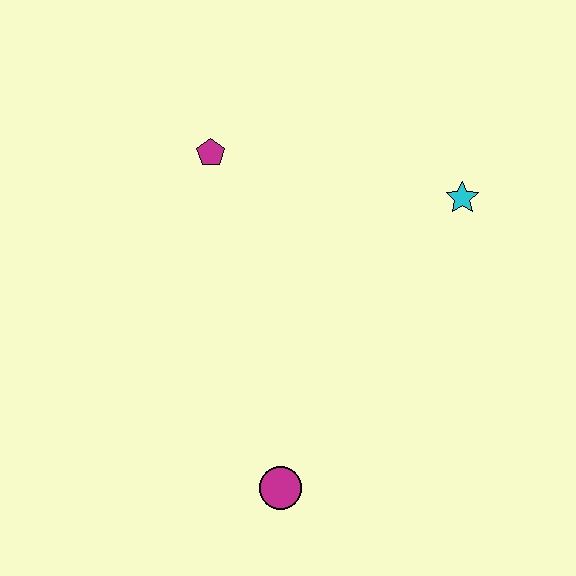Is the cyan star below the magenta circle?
No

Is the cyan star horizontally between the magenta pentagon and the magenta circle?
No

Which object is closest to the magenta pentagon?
The cyan star is closest to the magenta pentagon.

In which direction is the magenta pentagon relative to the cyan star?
The magenta pentagon is to the left of the cyan star.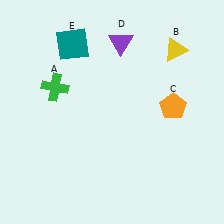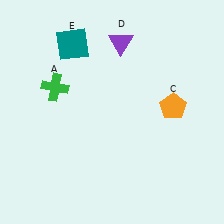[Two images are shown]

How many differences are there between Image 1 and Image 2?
There is 1 difference between the two images.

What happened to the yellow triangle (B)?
The yellow triangle (B) was removed in Image 2. It was in the top-right area of Image 1.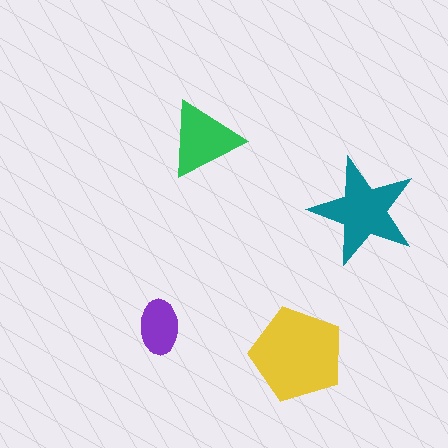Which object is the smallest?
The purple ellipse.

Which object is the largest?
The yellow pentagon.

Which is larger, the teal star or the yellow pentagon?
The yellow pentagon.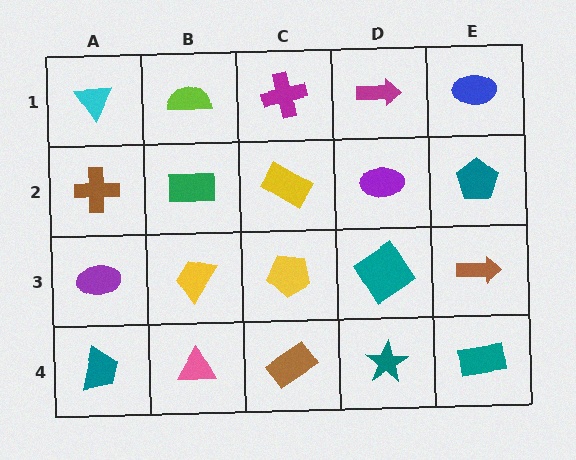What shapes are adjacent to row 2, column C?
A magenta cross (row 1, column C), a yellow pentagon (row 3, column C), a green rectangle (row 2, column B), a purple ellipse (row 2, column D).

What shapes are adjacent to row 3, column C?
A yellow rectangle (row 2, column C), a brown rectangle (row 4, column C), a yellow trapezoid (row 3, column B), a teal diamond (row 3, column D).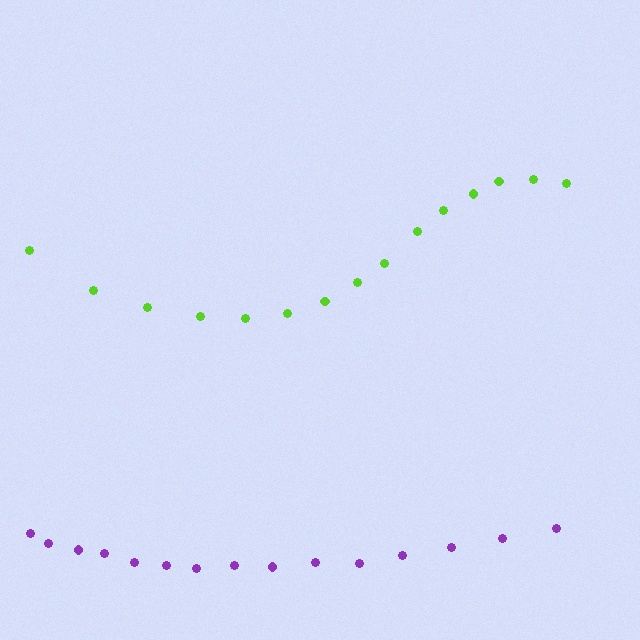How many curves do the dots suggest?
There are 2 distinct paths.